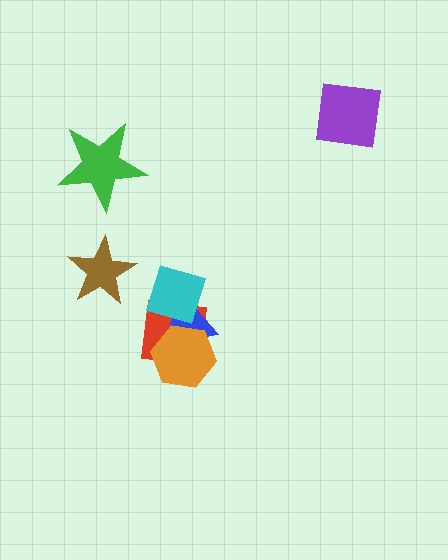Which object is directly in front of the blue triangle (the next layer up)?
The orange hexagon is directly in front of the blue triangle.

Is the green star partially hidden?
No, no other shape covers it.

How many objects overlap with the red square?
3 objects overlap with the red square.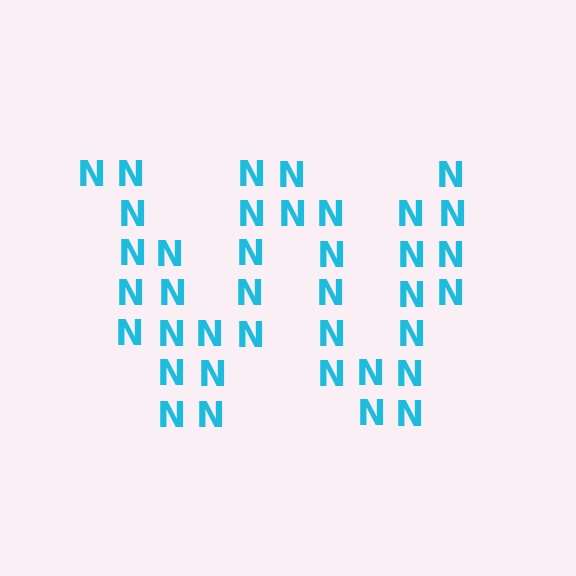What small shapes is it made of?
It is made of small letter N's.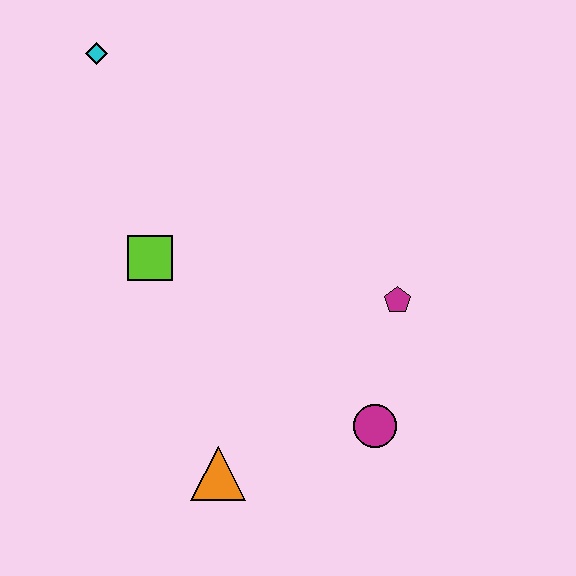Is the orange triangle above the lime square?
No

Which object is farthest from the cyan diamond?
The magenta circle is farthest from the cyan diamond.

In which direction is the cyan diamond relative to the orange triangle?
The cyan diamond is above the orange triangle.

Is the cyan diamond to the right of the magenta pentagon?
No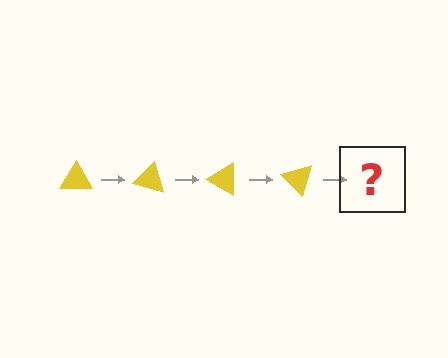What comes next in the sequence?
The next element should be a yellow triangle rotated 60 degrees.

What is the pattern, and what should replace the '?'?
The pattern is that the triangle rotates 15 degrees each step. The '?' should be a yellow triangle rotated 60 degrees.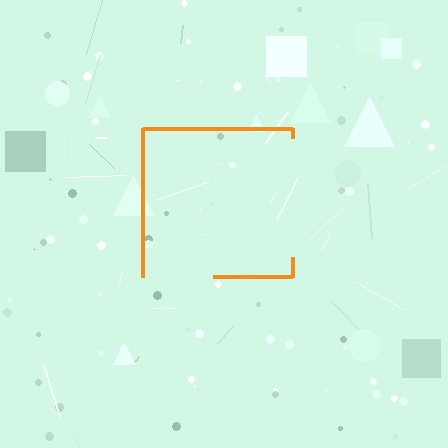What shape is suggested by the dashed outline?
The dashed outline suggests a square.